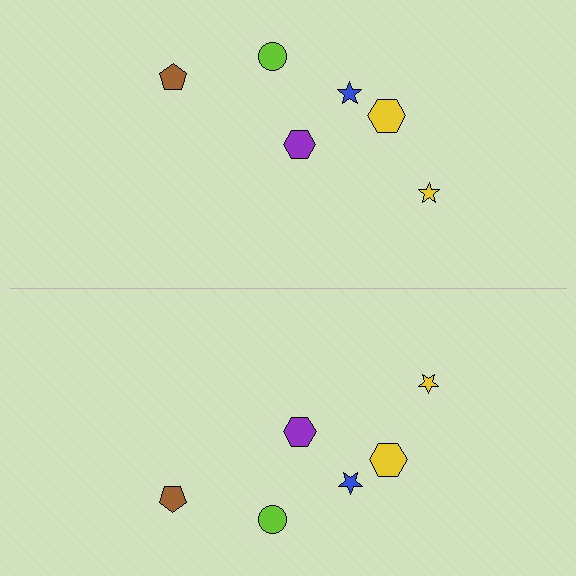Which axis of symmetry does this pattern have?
The pattern has a horizontal axis of symmetry running through the center of the image.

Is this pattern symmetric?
Yes, this pattern has bilateral (reflection) symmetry.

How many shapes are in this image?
There are 12 shapes in this image.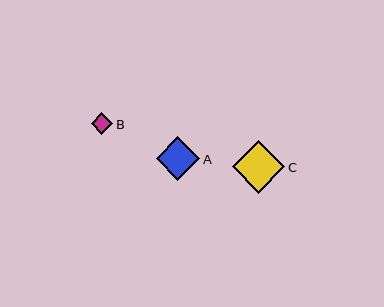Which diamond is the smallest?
Diamond B is the smallest with a size of approximately 22 pixels.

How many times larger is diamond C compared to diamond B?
Diamond C is approximately 2.4 times the size of diamond B.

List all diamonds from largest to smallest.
From largest to smallest: C, A, B.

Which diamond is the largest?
Diamond C is the largest with a size of approximately 52 pixels.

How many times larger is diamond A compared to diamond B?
Diamond A is approximately 2.0 times the size of diamond B.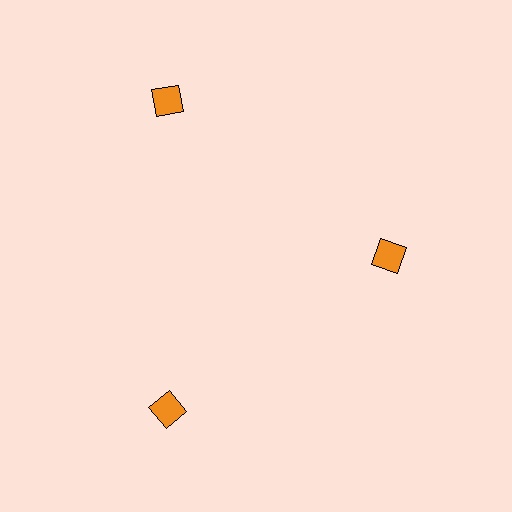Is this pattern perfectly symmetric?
No. The 3 orange diamonds are arranged in a ring, but one element near the 3 o'clock position is pulled inward toward the center, breaking the 3-fold rotational symmetry.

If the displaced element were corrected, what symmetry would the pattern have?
It would have 3-fold rotational symmetry — the pattern would map onto itself every 120 degrees.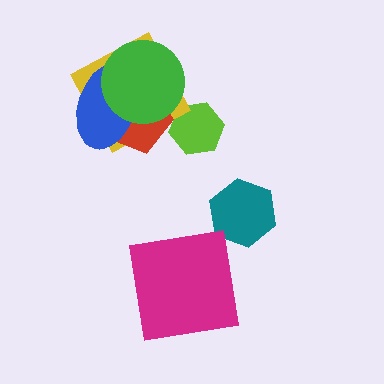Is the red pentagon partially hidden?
Yes, it is partially covered by another shape.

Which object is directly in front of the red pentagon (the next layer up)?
The blue ellipse is directly in front of the red pentagon.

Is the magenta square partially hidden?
No, no other shape covers it.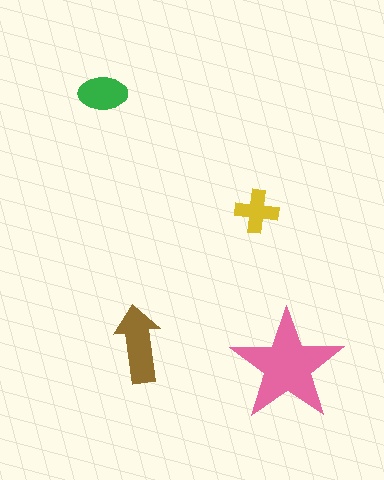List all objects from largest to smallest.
The pink star, the brown arrow, the green ellipse, the yellow cross.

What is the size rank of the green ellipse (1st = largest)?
3rd.